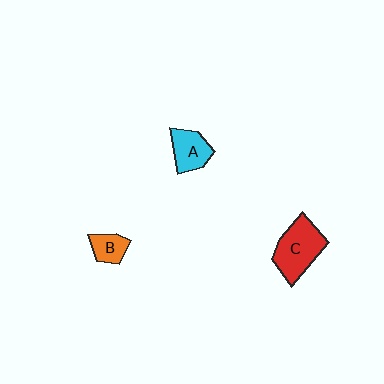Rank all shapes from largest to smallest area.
From largest to smallest: C (red), A (cyan), B (orange).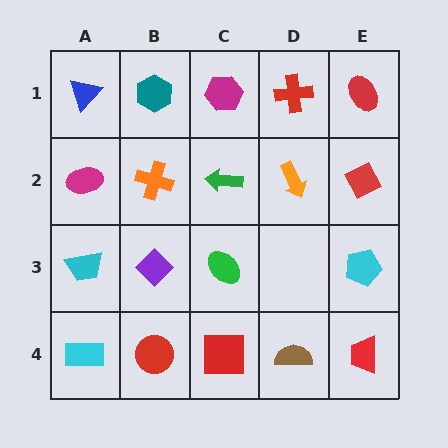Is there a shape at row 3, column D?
No, that cell is empty.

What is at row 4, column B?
A red circle.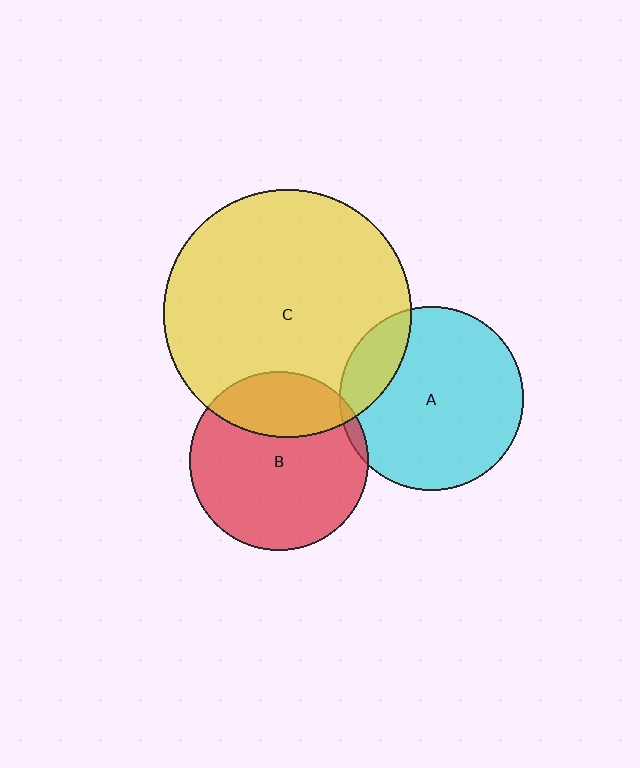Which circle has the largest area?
Circle C (yellow).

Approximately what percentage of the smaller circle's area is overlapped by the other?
Approximately 25%.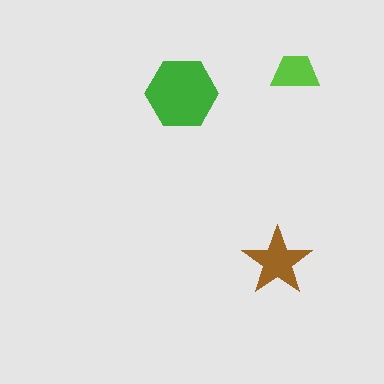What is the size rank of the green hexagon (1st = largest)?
1st.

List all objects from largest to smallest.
The green hexagon, the brown star, the lime trapezoid.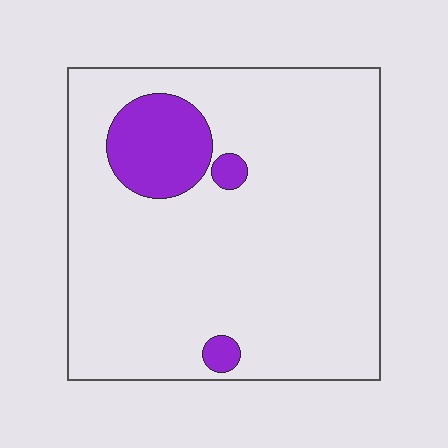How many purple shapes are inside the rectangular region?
3.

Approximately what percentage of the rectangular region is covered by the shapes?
Approximately 10%.